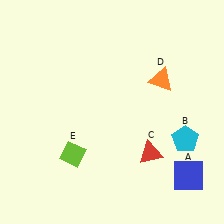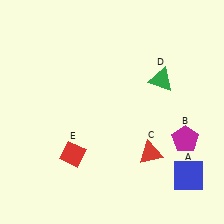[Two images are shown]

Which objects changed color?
B changed from cyan to magenta. D changed from orange to green. E changed from lime to red.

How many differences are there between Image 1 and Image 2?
There are 3 differences between the two images.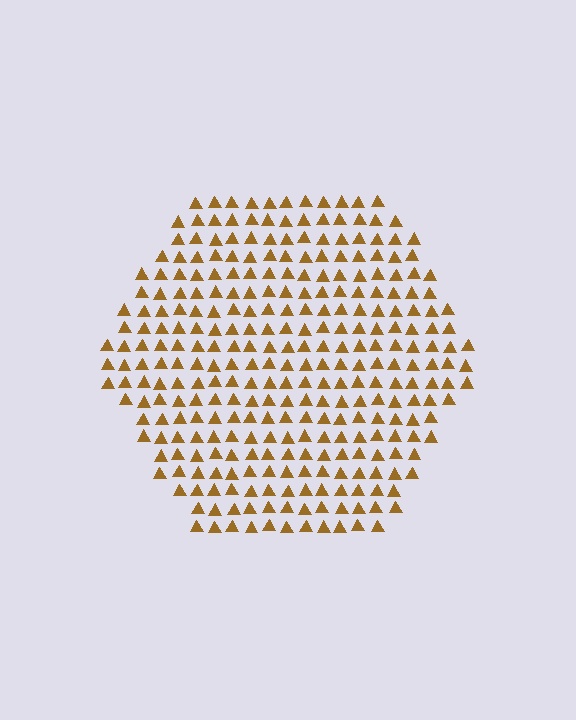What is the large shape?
The large shape is a hexagon.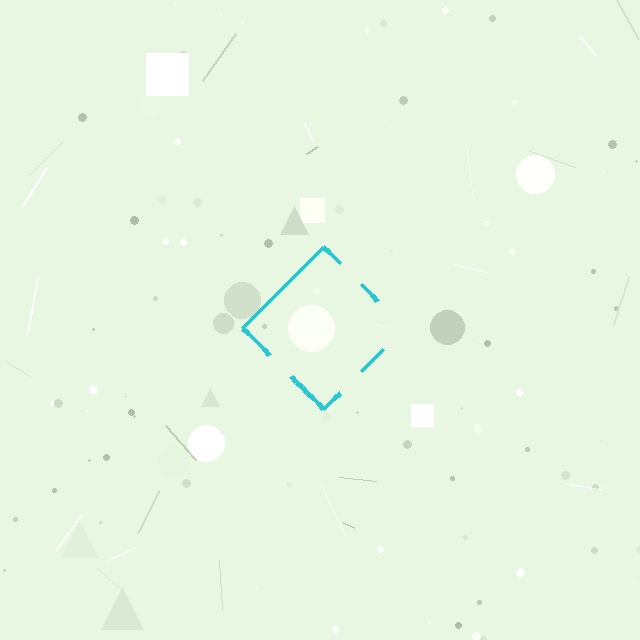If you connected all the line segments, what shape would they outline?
They would outline a diamond.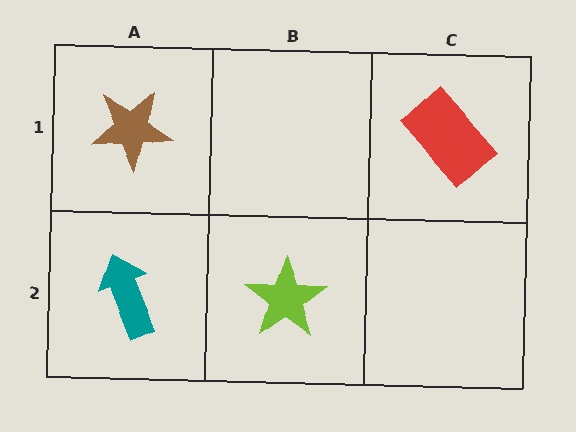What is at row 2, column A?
A teal arrow.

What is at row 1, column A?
A brown star.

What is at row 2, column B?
A lime star.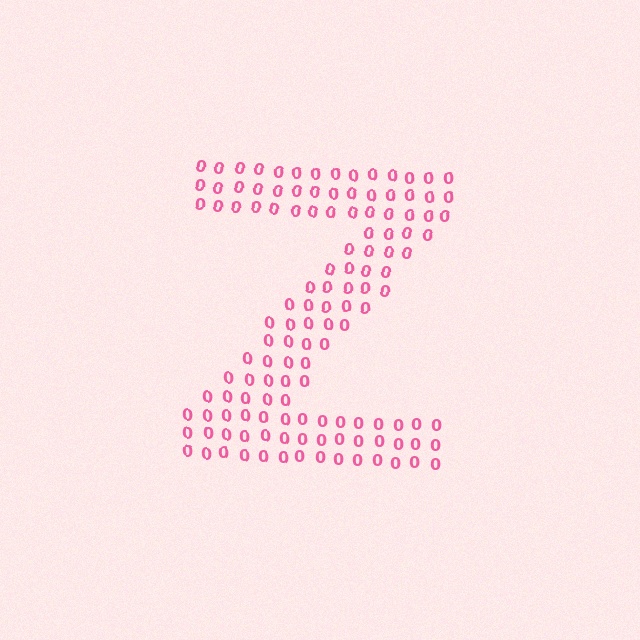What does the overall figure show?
The overall figure shows the letter Z.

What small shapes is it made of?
It is made of small digit 0's.